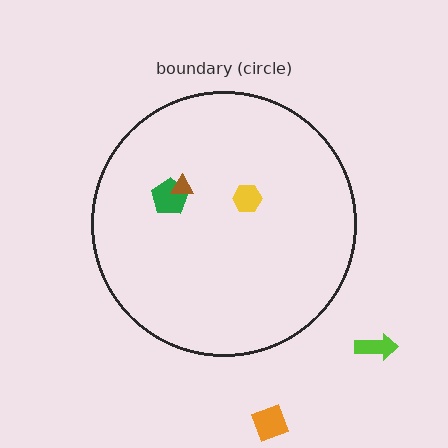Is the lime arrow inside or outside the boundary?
Outside.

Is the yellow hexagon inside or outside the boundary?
Inside.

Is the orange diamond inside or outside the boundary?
Outside.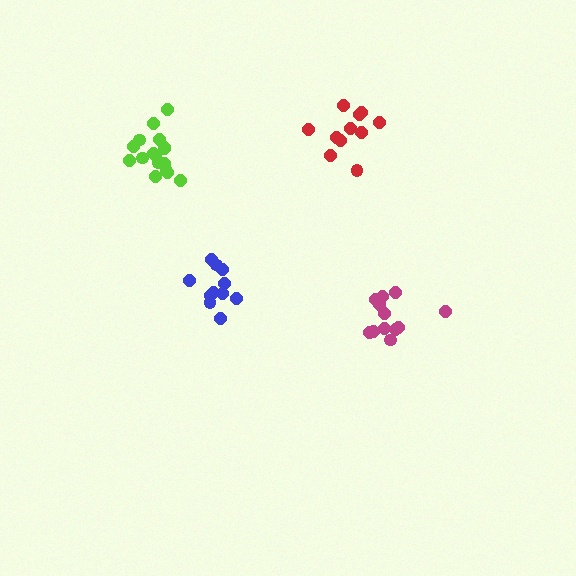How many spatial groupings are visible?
There are 4 spatial groupings.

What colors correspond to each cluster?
The clusters are colored: blue, lime, red, magenta.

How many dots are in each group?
Group 1: 11 dots, Group 2: 17 dots, Group 3: 11 dots, Group 4: 12 dots (51 total).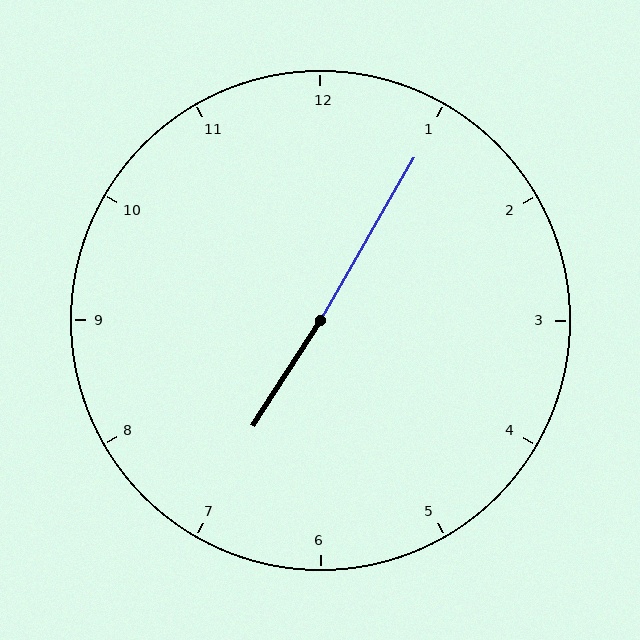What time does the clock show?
7:05.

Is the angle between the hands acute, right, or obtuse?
It is obtuse.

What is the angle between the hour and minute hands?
Approximately 178 degrees.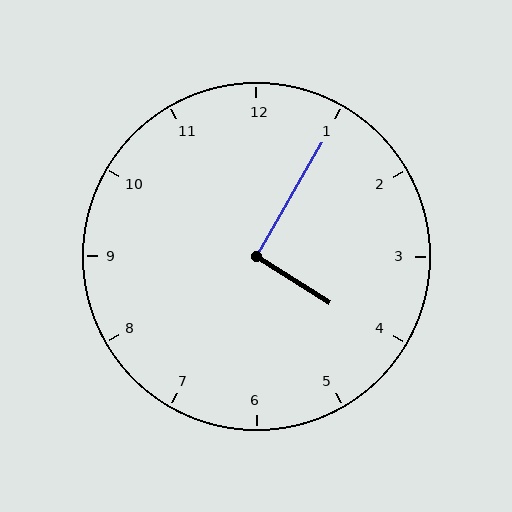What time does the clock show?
4:05.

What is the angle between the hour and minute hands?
Approximately 92 degrees.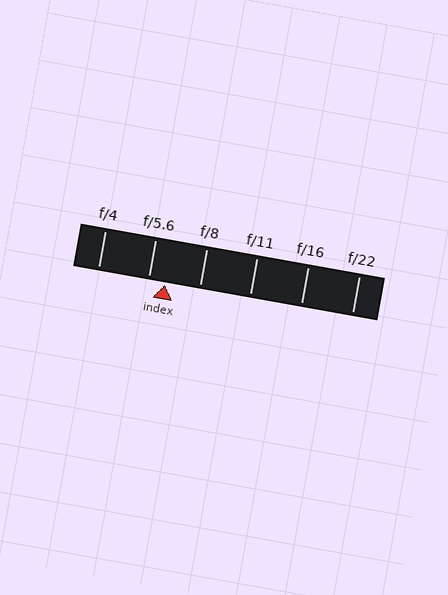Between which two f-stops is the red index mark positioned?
The index mark is between f/5.6 and f/8.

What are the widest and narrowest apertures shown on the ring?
The widest aperture shown is f/4 and the narrowest is f/22.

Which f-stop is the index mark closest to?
The index mark is closest to f/5.6.